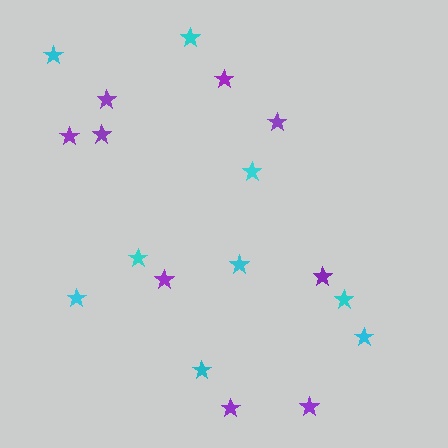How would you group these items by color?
There are 2 groups: one group of purple stars (9) and one group of cyan stars (9).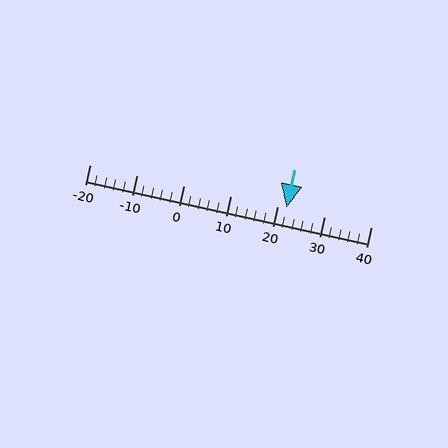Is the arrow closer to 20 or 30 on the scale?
The arrow is closer to 20.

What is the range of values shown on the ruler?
The ruler shows values from -20 to 40.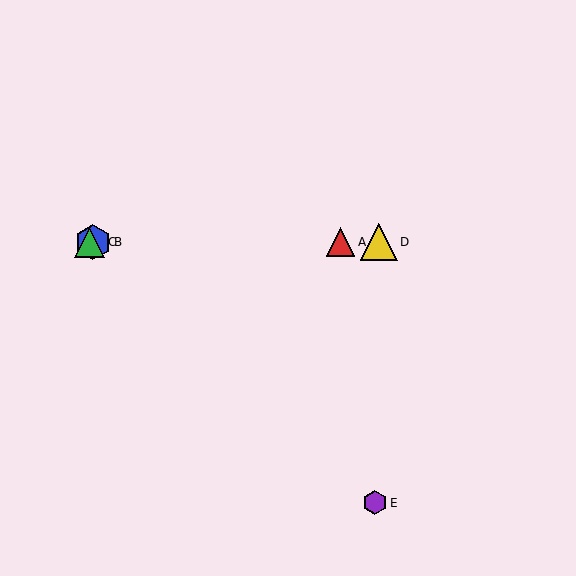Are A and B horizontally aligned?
Yes, both are at y≈242.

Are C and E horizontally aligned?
No, C is at y≈242 and E is at y≈503.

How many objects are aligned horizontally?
4 objects (A, B, C, D) are aligned horizontally.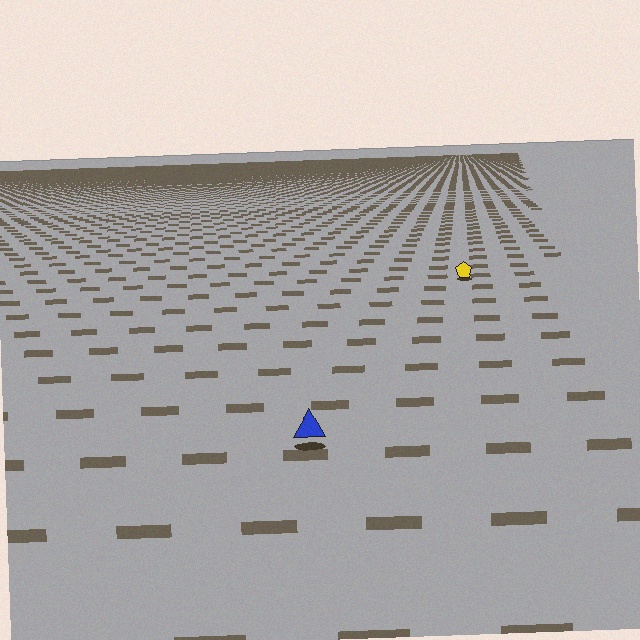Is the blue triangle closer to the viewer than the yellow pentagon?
Yes. The blue triangle is closer — you can tell from the texture gradient: the ground texture is coarser near it.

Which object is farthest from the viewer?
The yellow pentagon is farthest from the viewer. It appears smaller and the ground texture around it is denser.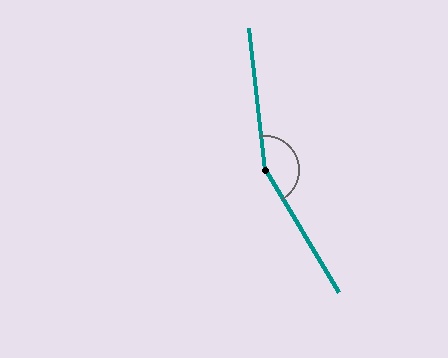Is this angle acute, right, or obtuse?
It is obtuse.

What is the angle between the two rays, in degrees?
Approximately 155 degrees.